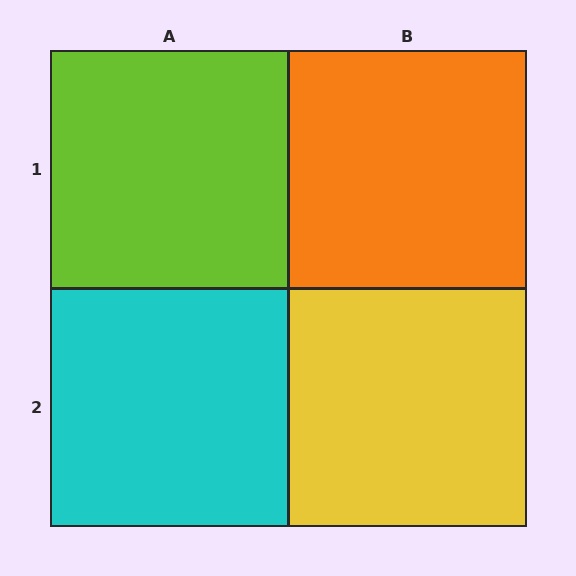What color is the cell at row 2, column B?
Yellow.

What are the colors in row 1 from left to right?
Lime, orange.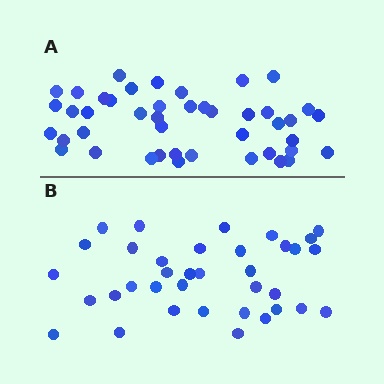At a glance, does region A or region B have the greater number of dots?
Region A (the top region) has more dots.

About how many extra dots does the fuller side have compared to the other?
Region A has roughly 8 or so more dots than region B.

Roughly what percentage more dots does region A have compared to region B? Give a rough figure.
About 20% more.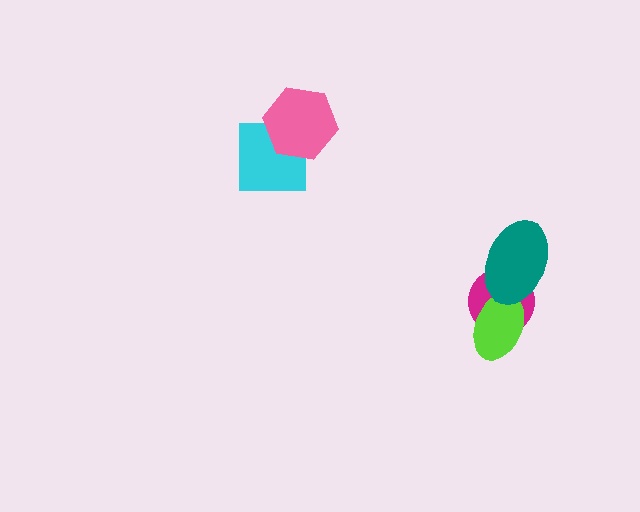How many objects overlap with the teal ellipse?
2 objects overlap with the teal ellipse.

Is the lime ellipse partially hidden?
Yes, it is partially covered by another shape.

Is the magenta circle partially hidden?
Yes, it is partially covered by another shape.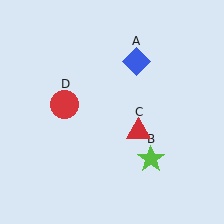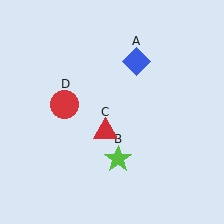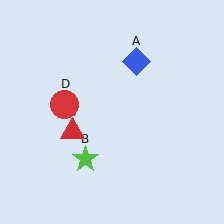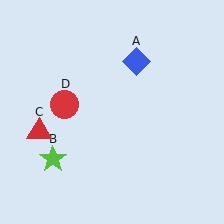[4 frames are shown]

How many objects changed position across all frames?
2 objects changed position: lime star (object B), red triangle (object C).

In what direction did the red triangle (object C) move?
The red triangle (object C) moved left.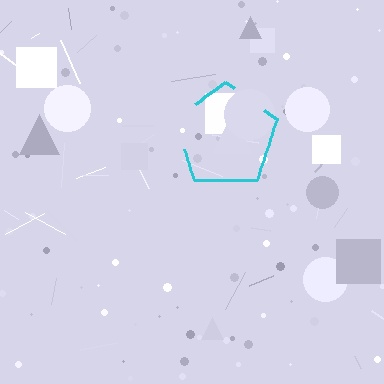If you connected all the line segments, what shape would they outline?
They would outline a pentagon.